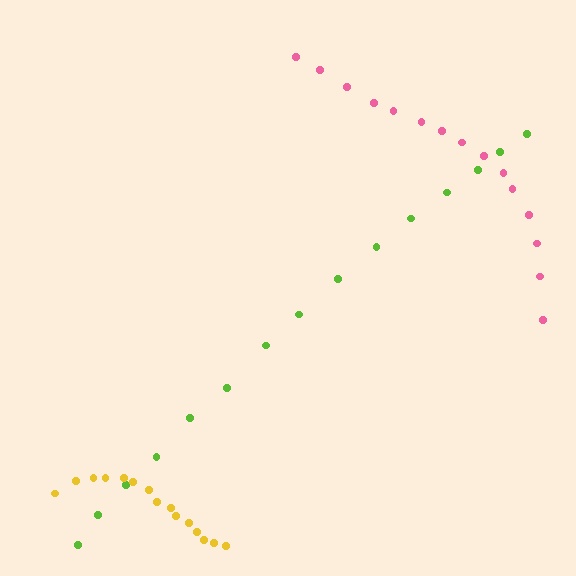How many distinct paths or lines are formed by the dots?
There are 3 distinct paths.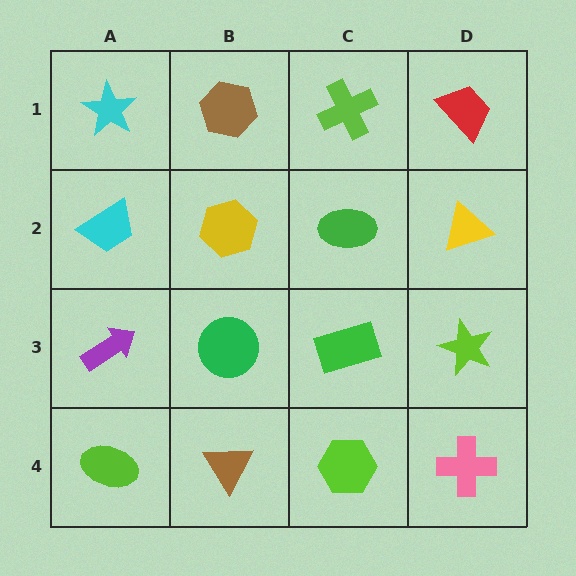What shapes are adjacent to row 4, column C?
A green rectangle (row 3, column C), a brown triangle (row 4, column B), a pink cross (row 4, column D).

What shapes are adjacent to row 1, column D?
A yellow triangle (row 2, column D), a lime cross (row 1, column C).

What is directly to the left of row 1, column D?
A lime cross.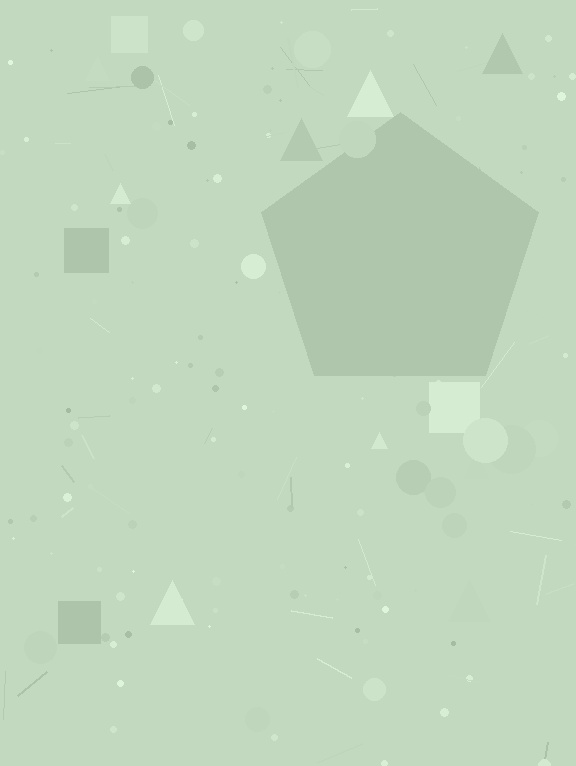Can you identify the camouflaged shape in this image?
The camouflaged shape is a pentagon.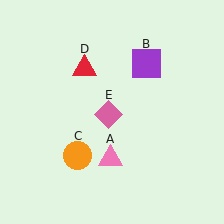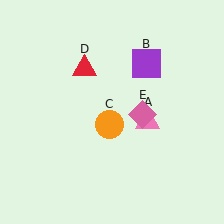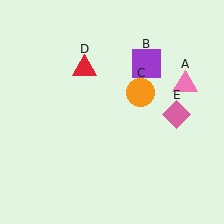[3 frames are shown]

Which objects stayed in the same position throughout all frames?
Purple square (object B) and red triangle (object D) remained stationary.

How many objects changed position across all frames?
3 objects changed position: pink triangle (object A), orange circle (object C), pink diamond (object E).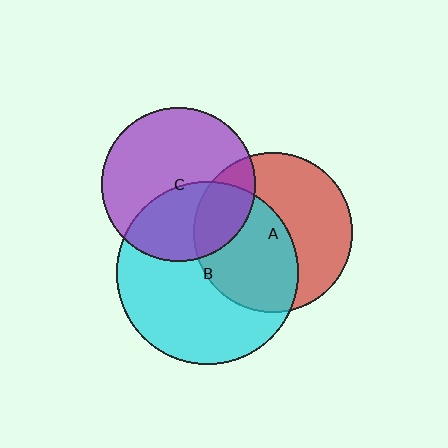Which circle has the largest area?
Circle B (cyan).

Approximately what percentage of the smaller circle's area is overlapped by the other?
Approximately 50%.